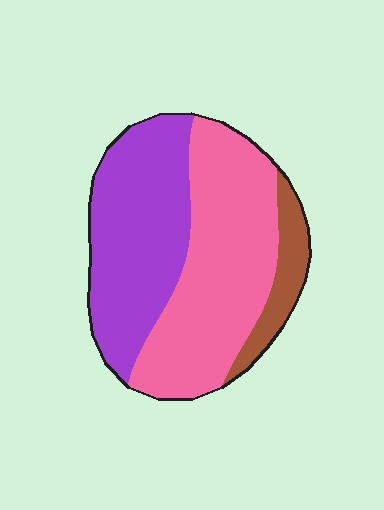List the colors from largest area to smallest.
From largest to smallest: pink, purple, brown.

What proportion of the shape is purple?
Purple takes up about two fifths (2/5) of the shape.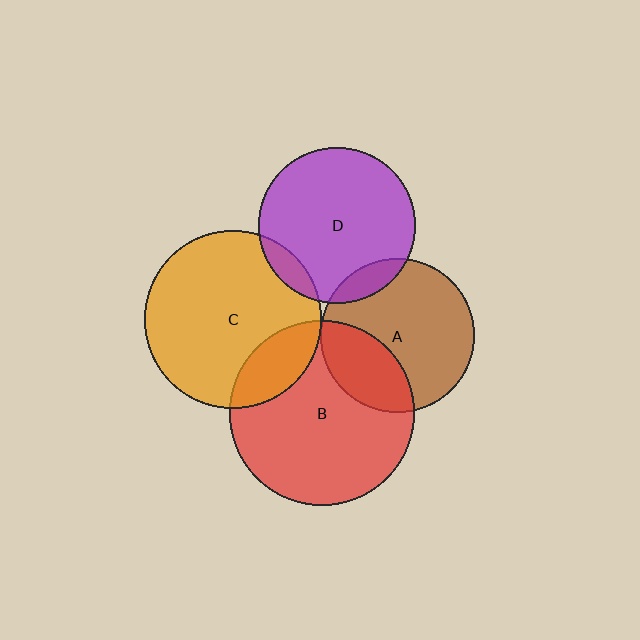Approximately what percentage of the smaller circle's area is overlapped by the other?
Approximately 5%.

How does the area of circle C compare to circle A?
Approximately 1.3 times.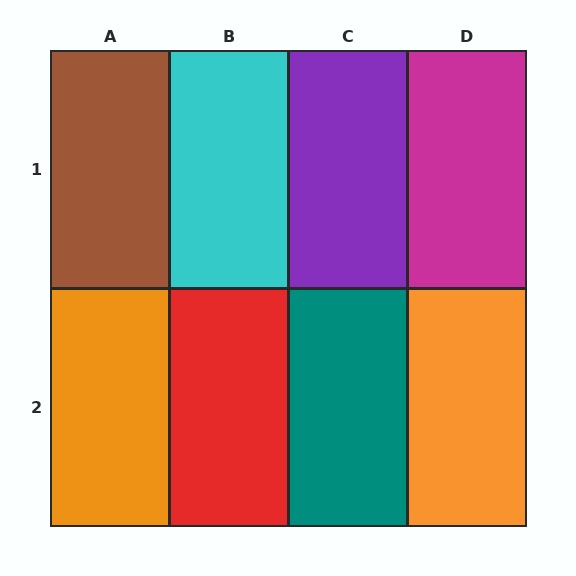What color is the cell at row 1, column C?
Purple.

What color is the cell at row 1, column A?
Brown.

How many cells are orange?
2 cells are orange.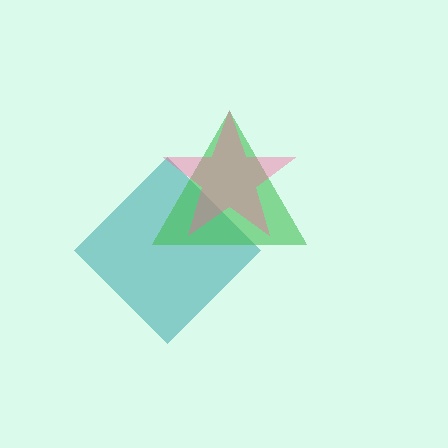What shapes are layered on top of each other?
The layered shapes are: a teal diamond, a green triangle, a pink star.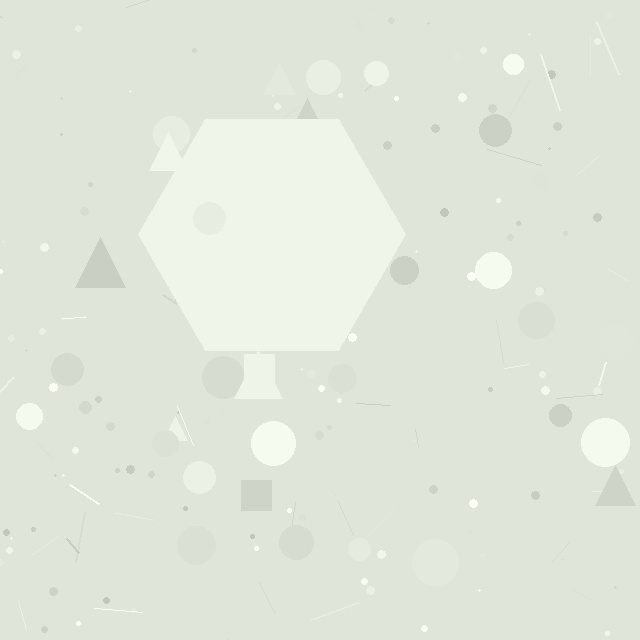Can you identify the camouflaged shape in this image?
The camouflaged shape is a hexagon.